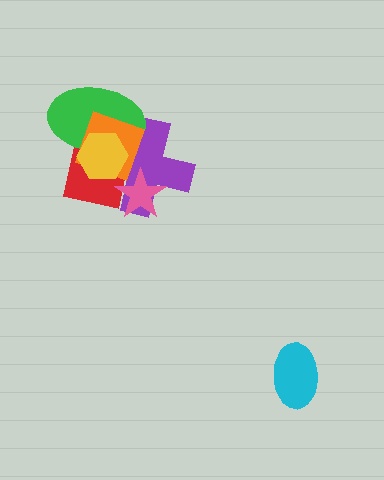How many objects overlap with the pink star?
3 objects overlap with the pink star.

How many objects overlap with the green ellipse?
4 objects overlap with the green ellipse.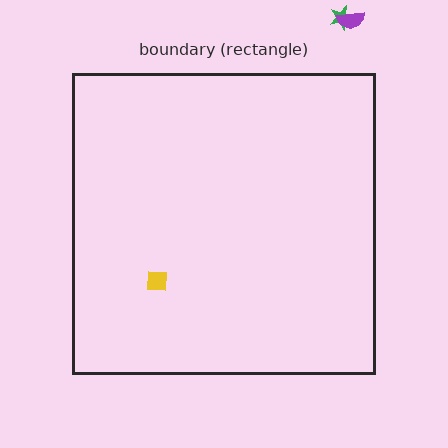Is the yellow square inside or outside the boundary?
Inside.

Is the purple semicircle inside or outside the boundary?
Outside.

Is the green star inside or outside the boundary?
Outside.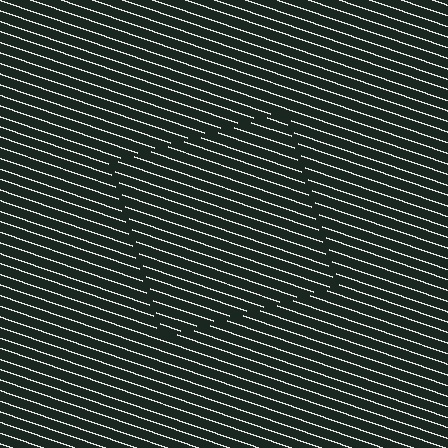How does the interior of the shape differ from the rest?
The interior of the shape contains the same grating, shifted by half a period — the contour is defined by the phase discontinuity where line-ends from the inner and outer gratings abut.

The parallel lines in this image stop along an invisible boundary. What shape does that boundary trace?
An illusory square. The interior of the shape contains the same grating, shifted by half a period — the contour is defined by the phase discontinuity where line-ends from the inner and outer gratings abut.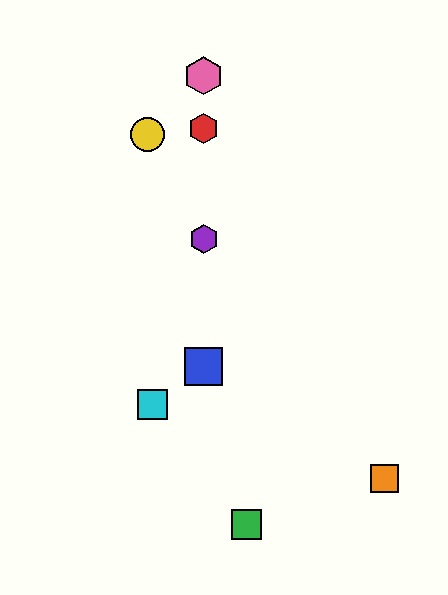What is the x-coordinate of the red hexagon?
The red hexagon is at x≈204.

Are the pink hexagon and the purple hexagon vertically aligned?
Yes, both are at x≈204.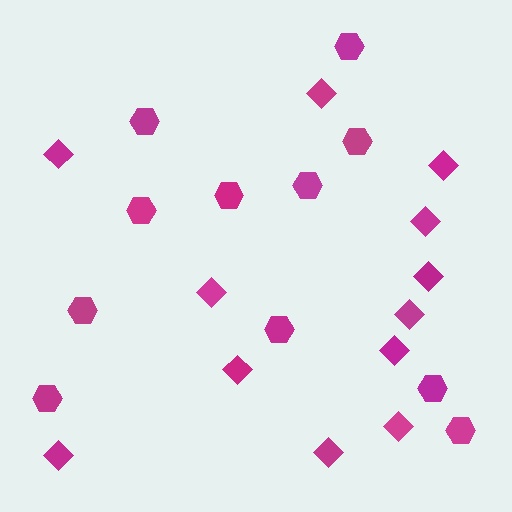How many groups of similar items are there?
There are 2 groups: one group of hexagons (11) and one group of diamonds (12).